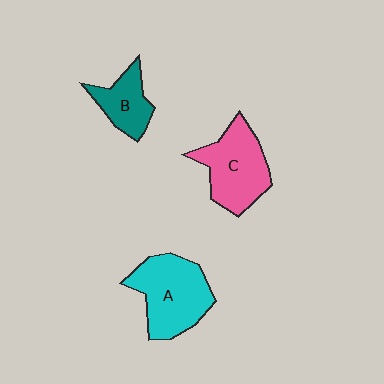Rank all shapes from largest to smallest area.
From largest to smallest: A (cyan), C (pink), B (teal).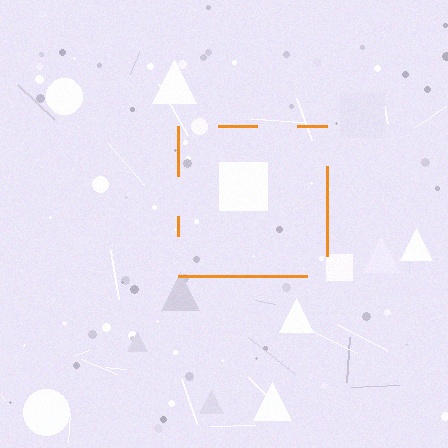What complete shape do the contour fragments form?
The contour fragments form a square.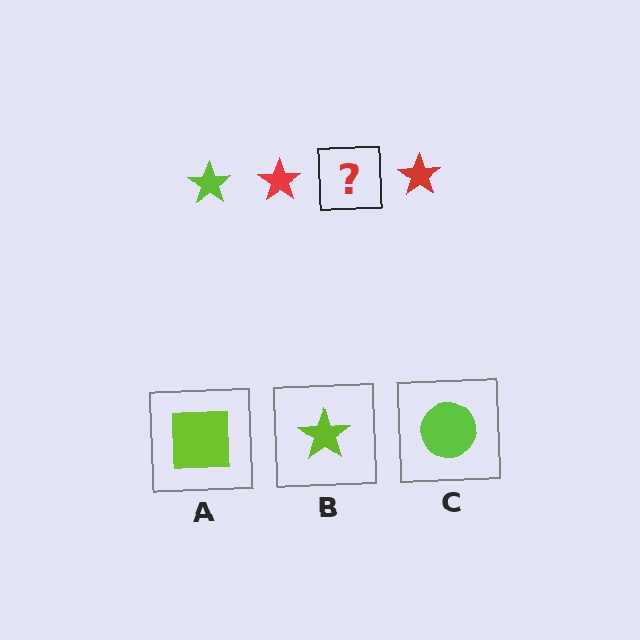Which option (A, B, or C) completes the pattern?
B.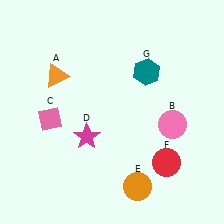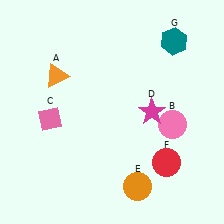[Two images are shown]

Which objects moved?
The objects that moved are: the magenta star (D), the teal hexagon (G).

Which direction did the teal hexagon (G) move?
The teal hexagon (G) moved up.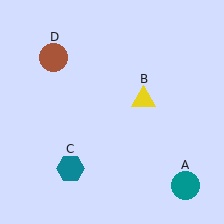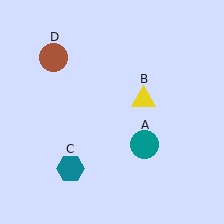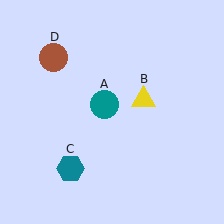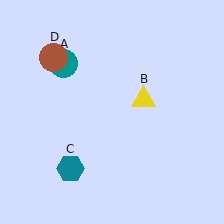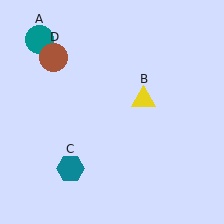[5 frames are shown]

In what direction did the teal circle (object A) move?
The teal circle (object A) moved up and to the left.